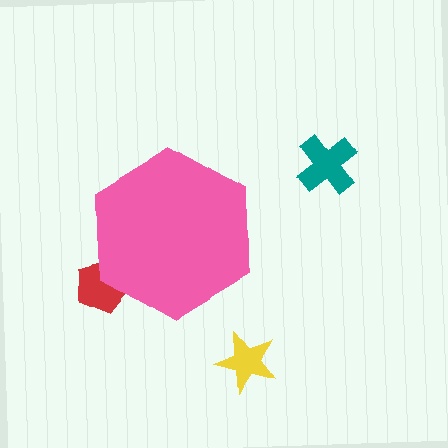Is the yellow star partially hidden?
No, the yellow star is fully visible.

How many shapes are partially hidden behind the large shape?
1 shape is partially hidden.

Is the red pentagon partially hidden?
Yes, the red pentagon is partially hidden behind the pink hexagon.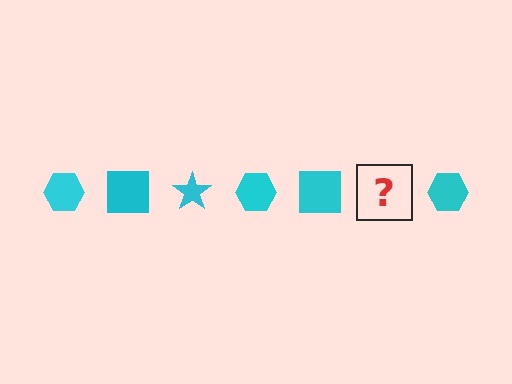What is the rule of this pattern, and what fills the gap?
The rule is that the pattern cycles through hexagon, square, star shapes in cyan. The gap should be filled with a cyan star.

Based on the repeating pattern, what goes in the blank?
The blank should be a cyan star.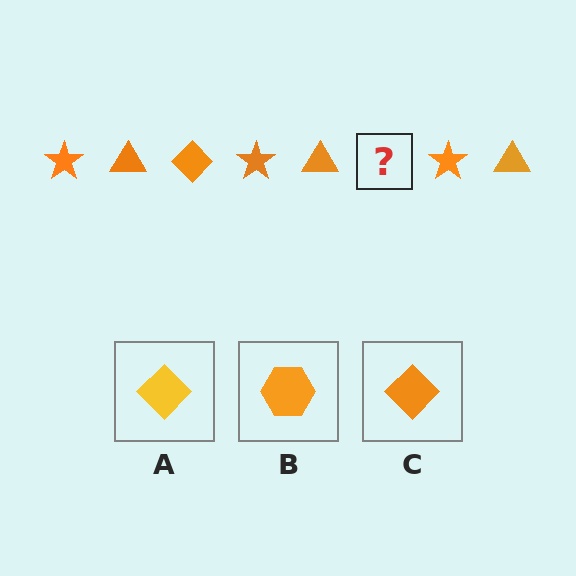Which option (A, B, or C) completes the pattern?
C.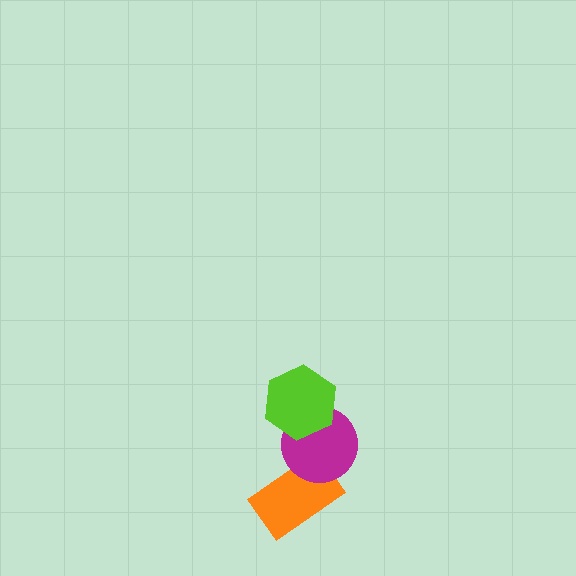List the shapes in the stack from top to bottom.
From top to bottom: the lime hexagon, the magenta circle, the orange rectangle.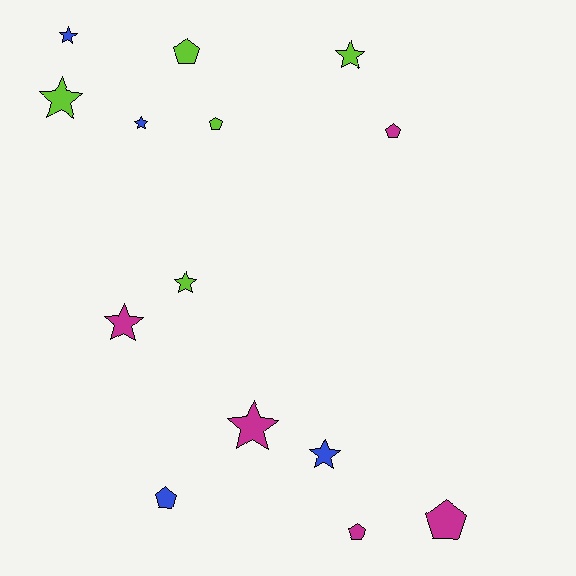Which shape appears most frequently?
Star, with 8 objects.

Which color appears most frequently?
Lime, with 5 objects.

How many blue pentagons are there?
There is 1 blue pentagon.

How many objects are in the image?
There are 14 objects.